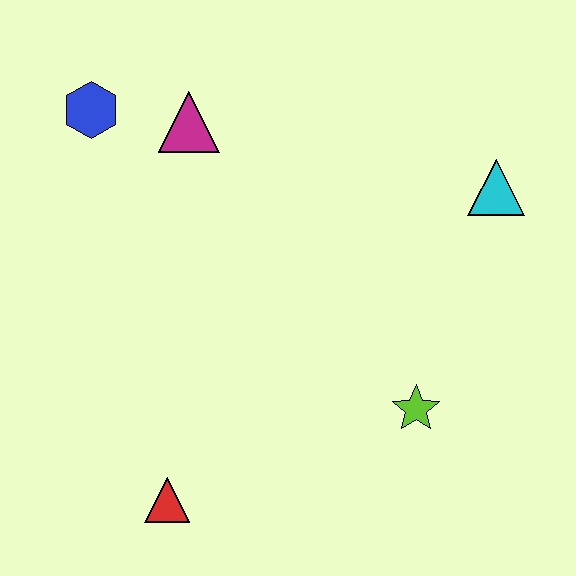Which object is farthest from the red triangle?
The cyan triangle is farthest from the red triangle.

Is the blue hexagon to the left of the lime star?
Yes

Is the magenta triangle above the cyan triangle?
Yes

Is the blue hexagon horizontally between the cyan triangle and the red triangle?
No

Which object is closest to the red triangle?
The lime star is closest to the red triangle.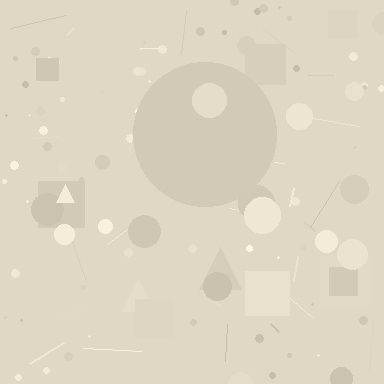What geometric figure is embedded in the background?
A circle is embedded in the background.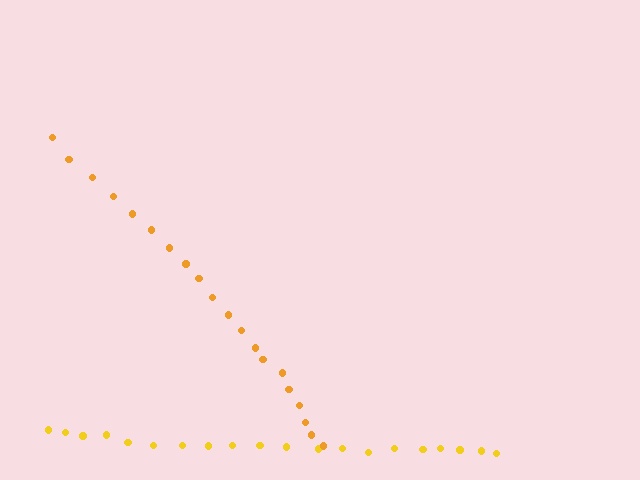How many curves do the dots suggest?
There are 2 distinct paths.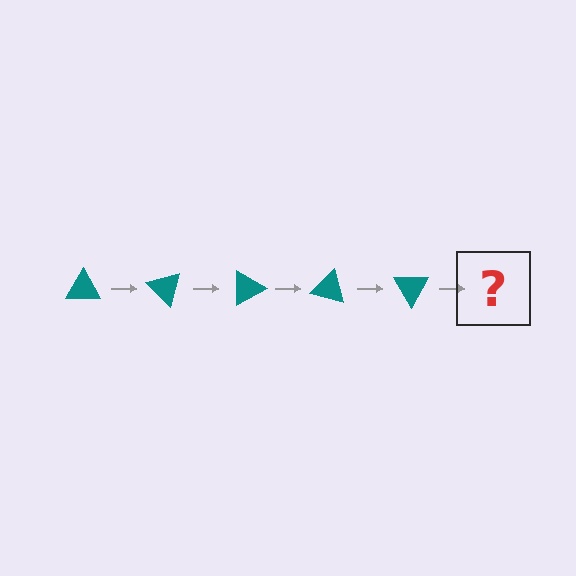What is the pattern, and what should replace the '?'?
The pattern is that the triangle rotates 45 degrees each step. The '?' should be a teal triangle rotated 225 degrees.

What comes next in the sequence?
The next element should be a teal triangle rotated 225 degrees.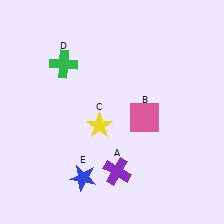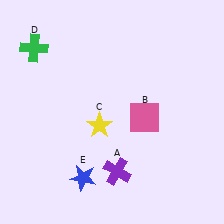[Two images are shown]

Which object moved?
The green cross (D) moved left.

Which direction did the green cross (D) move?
The green cross (D) moved left.